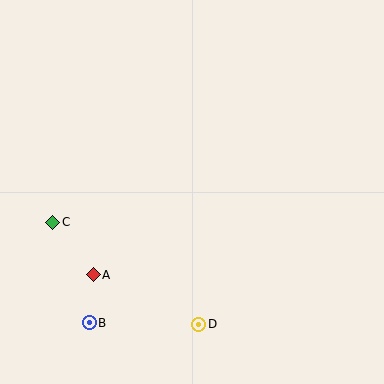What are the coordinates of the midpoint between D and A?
The midpoint between D and A is at (146, 299).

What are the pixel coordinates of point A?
Point A is at (93, 275).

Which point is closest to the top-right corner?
Point D is closest to the top-right corner.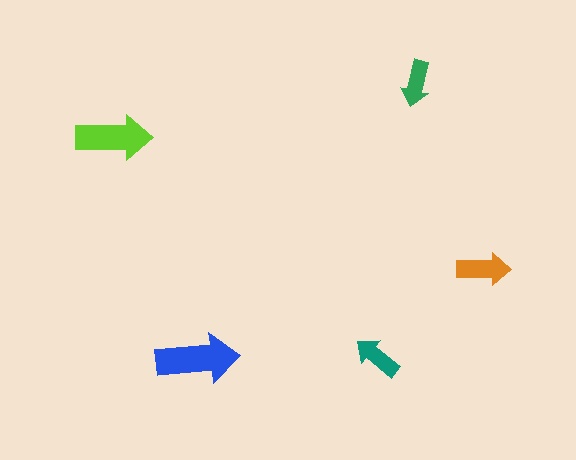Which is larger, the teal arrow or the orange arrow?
The orange one.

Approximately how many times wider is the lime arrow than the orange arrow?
About 1.5 times wider.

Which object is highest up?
The green arrow is topmost.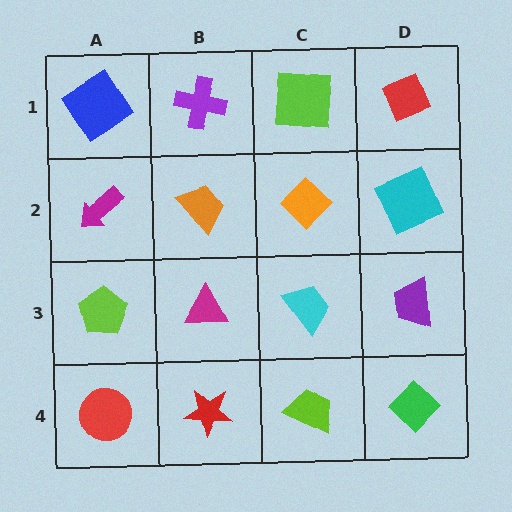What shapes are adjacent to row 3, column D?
A cyan square (row 2, column D), a green diamond (row 4, column D), a cyan trapezoid (row 3, column C).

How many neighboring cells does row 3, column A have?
3.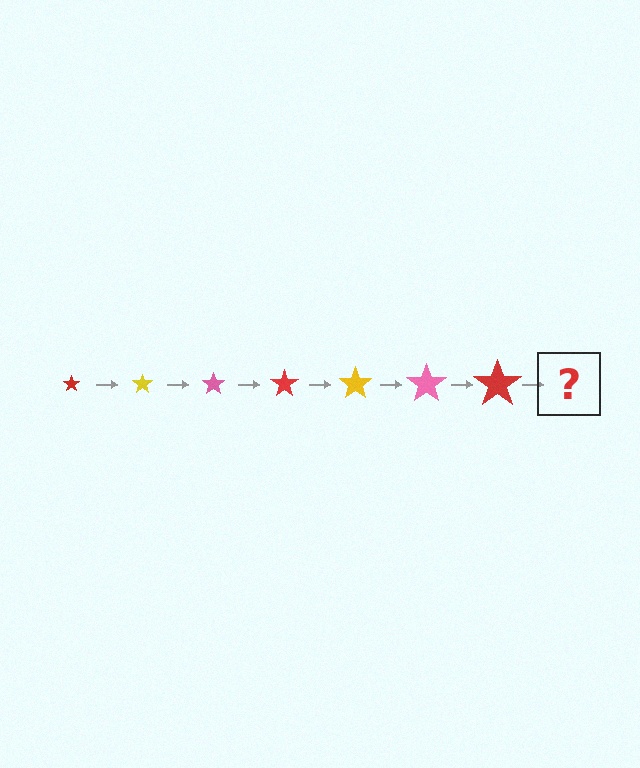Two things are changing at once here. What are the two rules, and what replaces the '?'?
The two rules are that the star grows larger each step and the color cycles through red, yellow, and pink. The '?' should be a yellow star, larger than the previous one.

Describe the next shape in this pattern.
It should be a yellow star, larger than the previous one.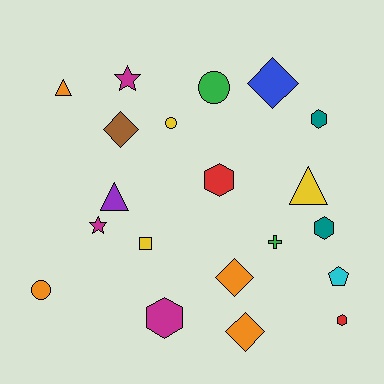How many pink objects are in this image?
There are no pink objects.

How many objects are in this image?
There are 20 objects.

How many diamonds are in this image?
There are 4 diamonds.